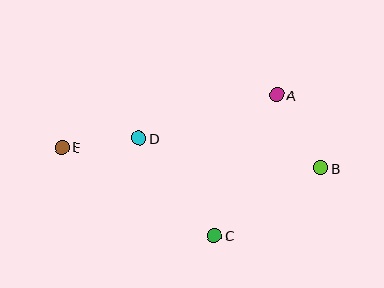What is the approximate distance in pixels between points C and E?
The distance between C and E is approximately 176 pixels.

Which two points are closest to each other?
Points D and E are closest to each other.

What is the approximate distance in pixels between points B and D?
The distance between B and D is approximately 184 pixels.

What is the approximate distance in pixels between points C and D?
The distance between C and D is approximately 123 pixels.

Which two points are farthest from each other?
Points B and E are farthest from each other.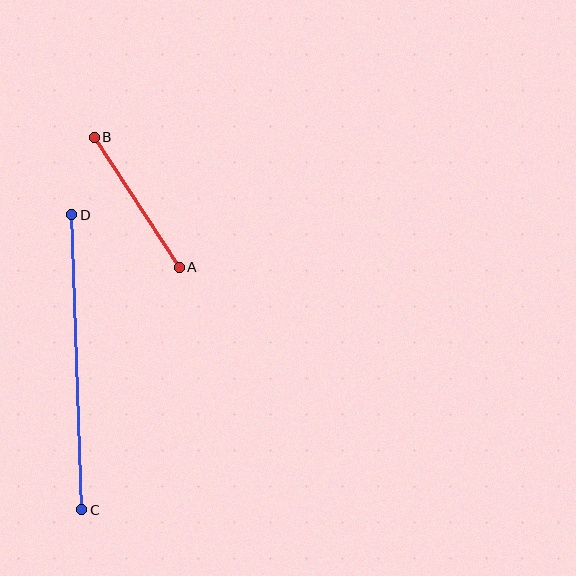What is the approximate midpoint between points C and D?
The midpoint is at approximately (77, 362) pixels.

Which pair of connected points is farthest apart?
Points C and D are farthest apart.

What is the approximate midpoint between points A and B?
The midpoint is at approximately (137, 202) pixels.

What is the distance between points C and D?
The distance is approximately 295 pixels.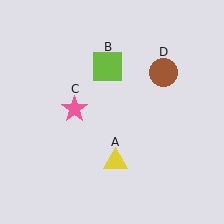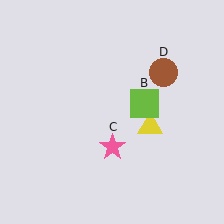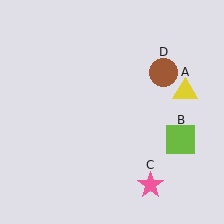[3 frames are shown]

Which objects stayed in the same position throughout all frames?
Brown circle (object D) remained stationary.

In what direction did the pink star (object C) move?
The pink star (object C) moved down and to the right.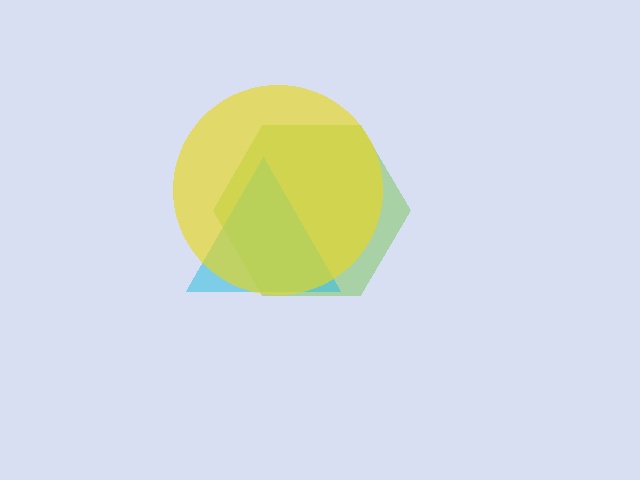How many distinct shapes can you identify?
There are 3 distinct shapes: a lime hexagon, a cyan triangle, a yellow circle.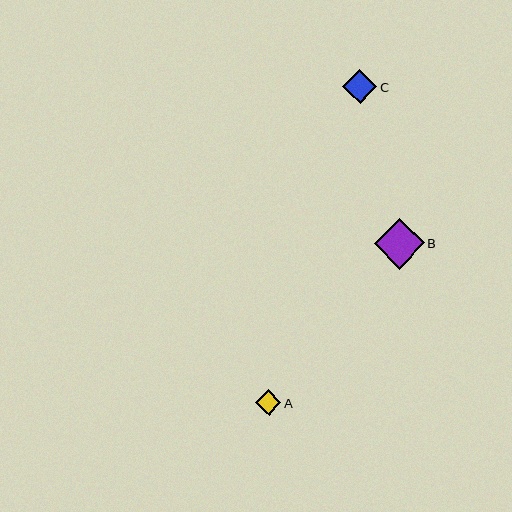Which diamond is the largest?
Diamond B is the largest with a size of approximately 50 pixels.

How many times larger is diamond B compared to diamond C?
Diamond B is approximately 1.5 times the size of diamond C.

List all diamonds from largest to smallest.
From largest to smallest: B, C, A.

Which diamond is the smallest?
Diamond A is the smallest with a size of approximately 25 pixels.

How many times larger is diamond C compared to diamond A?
Diamond C is approximately 1.3 times the size of diamond A.